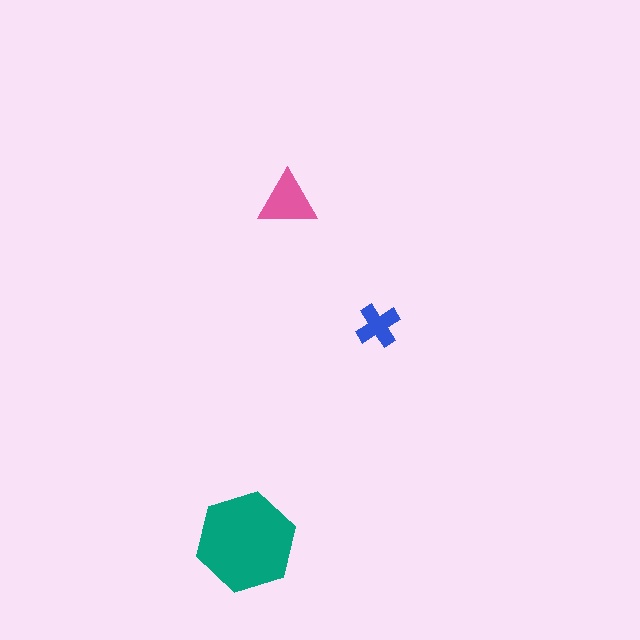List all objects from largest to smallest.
The teal hexagon, the pink triangle, the blue cross.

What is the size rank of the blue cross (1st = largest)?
3rd.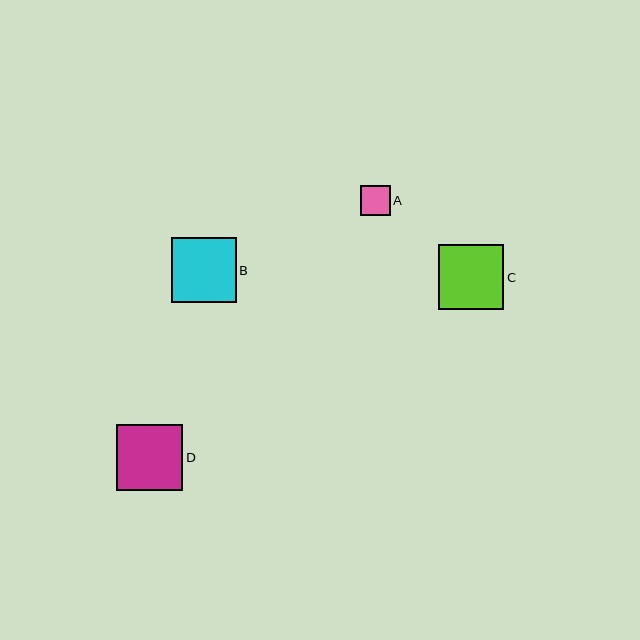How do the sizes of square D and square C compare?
Square D and square C are approximately the same size.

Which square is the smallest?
Square A is the smallest with a size of approximately 29 pixels.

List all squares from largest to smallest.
From largest to smallest: D, C, B, A.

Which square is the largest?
Square D is the largest with a size of approximately 66 pixels.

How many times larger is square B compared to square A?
Square B is approximately 2.2 times the size of square A.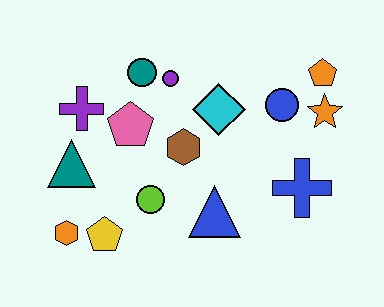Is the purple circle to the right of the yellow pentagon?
Yes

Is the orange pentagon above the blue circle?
Yes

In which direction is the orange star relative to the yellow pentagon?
The orange star is to the right of the yellow pentagon.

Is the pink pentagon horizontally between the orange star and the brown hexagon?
No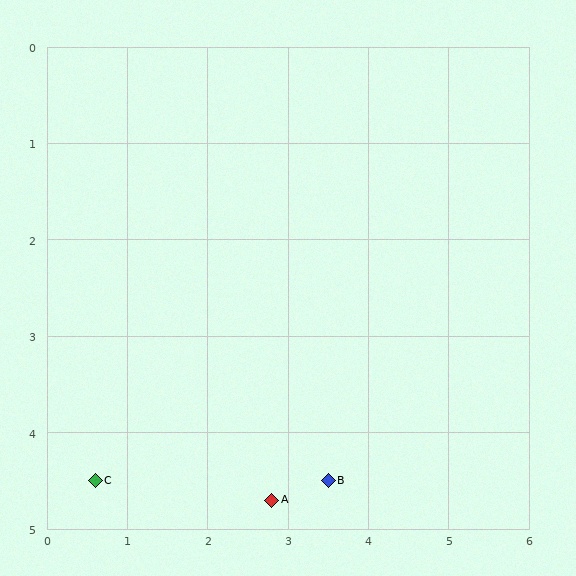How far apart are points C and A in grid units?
Points C and A are about 2.2 grid units apart.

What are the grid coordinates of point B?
Point B is at approximately (3.5, 4.5).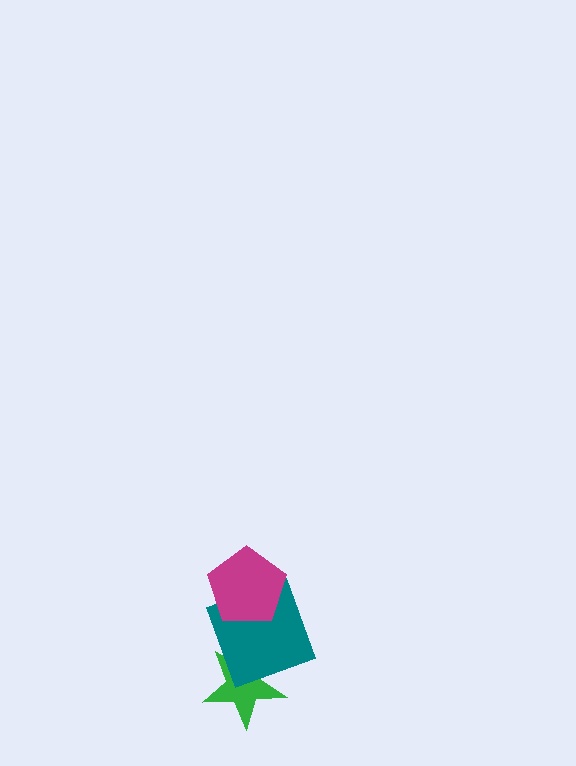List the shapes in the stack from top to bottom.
From top to bottom: the magenta pentagon, the teal square, the green star.